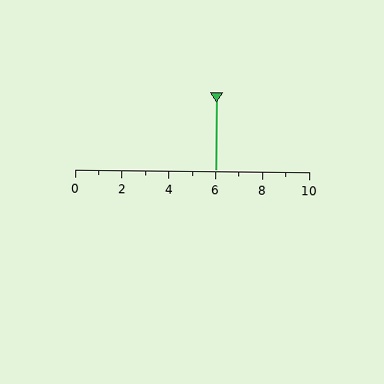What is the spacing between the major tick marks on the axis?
The major ticks are spaced 2 apart.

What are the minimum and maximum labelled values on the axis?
The axis runs from 0 to 10.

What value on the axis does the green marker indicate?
The marker indicates approximately 6.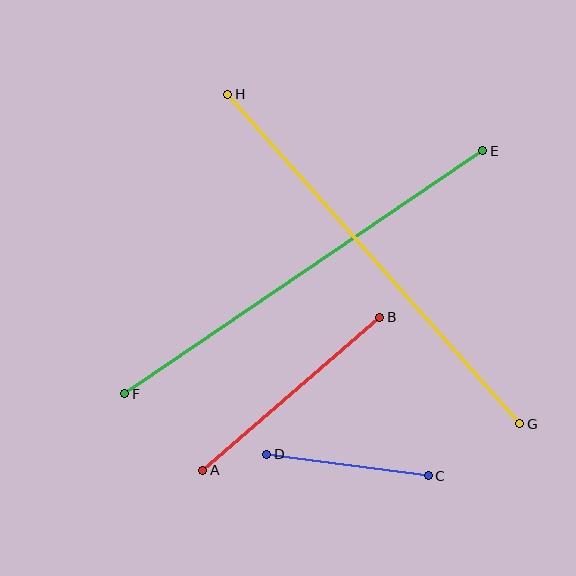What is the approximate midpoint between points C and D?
The midpoint is at approximately (347, 465) pixels.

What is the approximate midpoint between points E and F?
The midpoint is at approximately (304, 272) pixels.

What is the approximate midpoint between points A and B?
The midpoint is at approximately (291, 394) pixels.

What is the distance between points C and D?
The distance is approximately 163 pixels.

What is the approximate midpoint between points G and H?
The midpoint is at approximately (374, 259) pixels.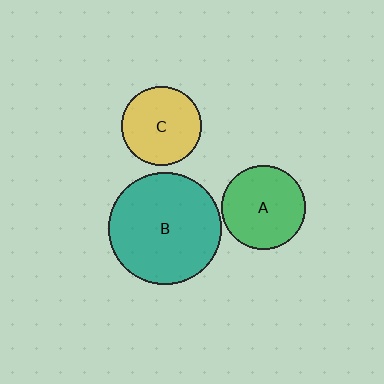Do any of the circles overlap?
No, none of the circles overlap.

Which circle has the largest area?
Circle B (teal).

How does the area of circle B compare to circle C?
Approximately 2.0 times.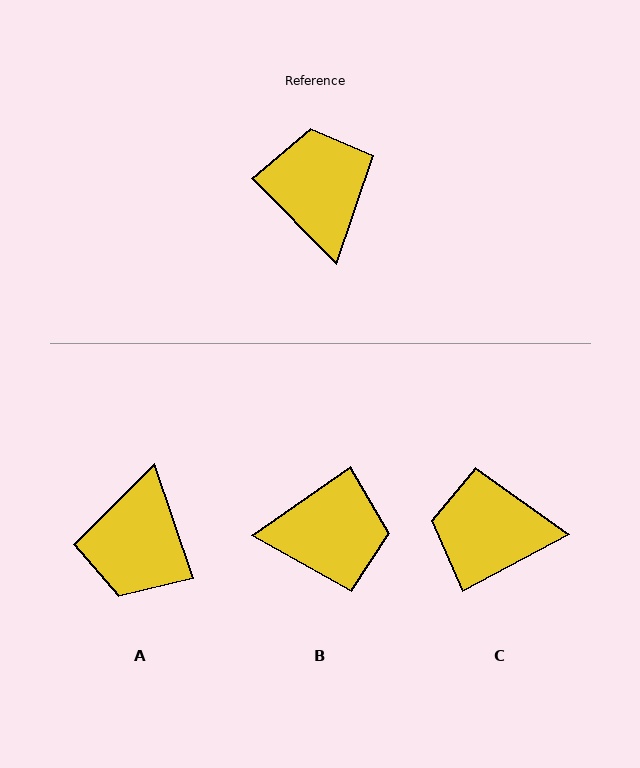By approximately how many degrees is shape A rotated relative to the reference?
Approximately 154 degrees counter-clockwise.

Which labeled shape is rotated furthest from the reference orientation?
A, about 154 degrees away.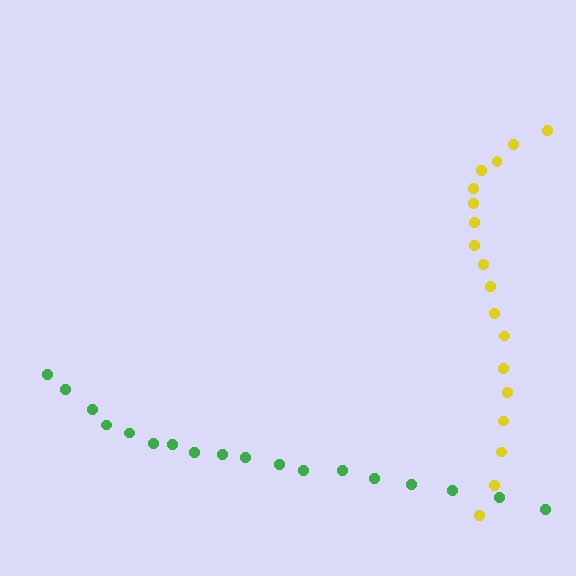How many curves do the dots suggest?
There are 2 distinct paths.